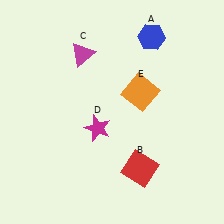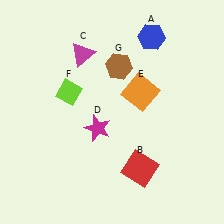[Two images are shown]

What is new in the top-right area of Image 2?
A brown hexagon (G) was added in the top-right area of Image 2.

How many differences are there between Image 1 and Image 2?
There are 2 differences between the two images.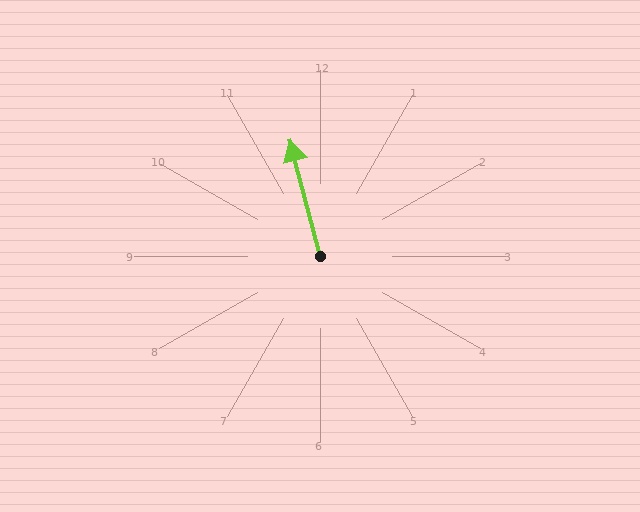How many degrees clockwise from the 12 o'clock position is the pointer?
Approximately 346 degrees.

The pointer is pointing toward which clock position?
Roughly 12 o'clock.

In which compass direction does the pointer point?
North.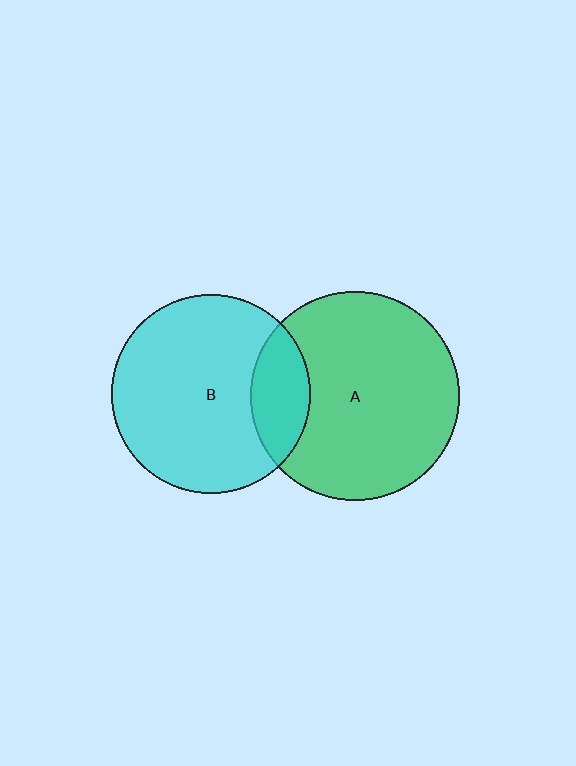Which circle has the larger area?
Circle A (green).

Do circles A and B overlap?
Yes.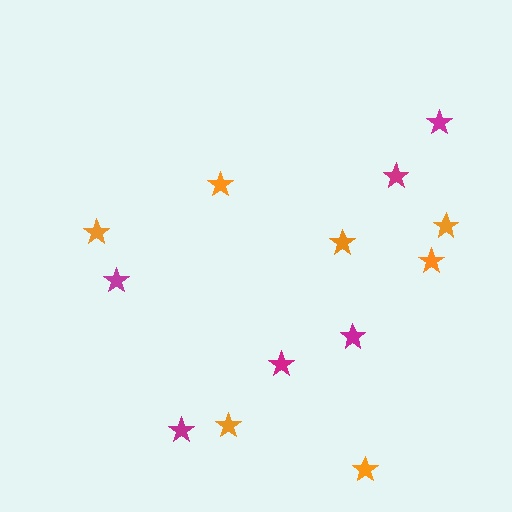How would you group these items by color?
There are 2 groups: one group of orange stars (7) and one group of magenta stars (6).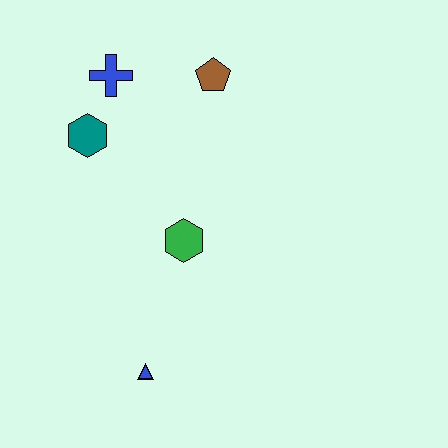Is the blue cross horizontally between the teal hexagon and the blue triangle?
Yes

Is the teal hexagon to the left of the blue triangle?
Yes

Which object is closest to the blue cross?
The teal hexagon is closest to the blue cross.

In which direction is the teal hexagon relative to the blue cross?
The teal hexagon is below the blue cross.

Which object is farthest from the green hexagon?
The blue cross is farthest from the green hexagon.